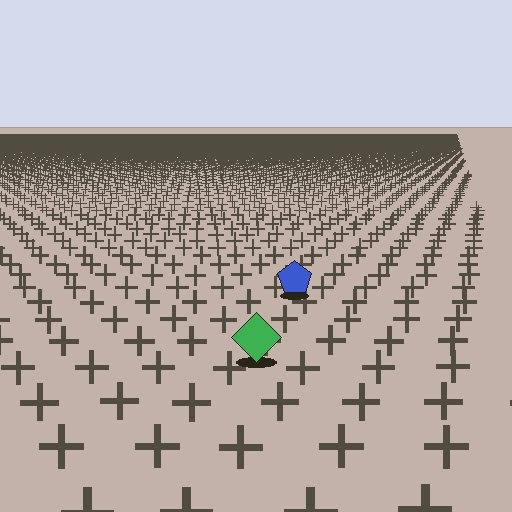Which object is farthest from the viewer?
The blue pentagon is farthest from the viewer. It appears smaller and the ground texture around it is denser.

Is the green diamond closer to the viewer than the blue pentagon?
Yes. The green diamond is closer — you can tell from the texture gradient: the ground texture is coarser near it.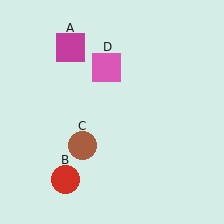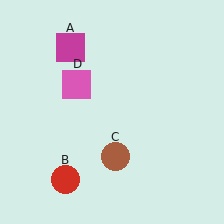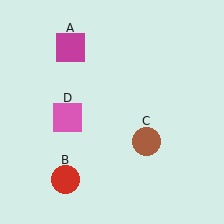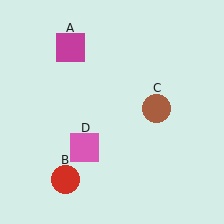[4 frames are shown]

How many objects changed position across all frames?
2 objects changed position: brown circle (object C), pink square (object D).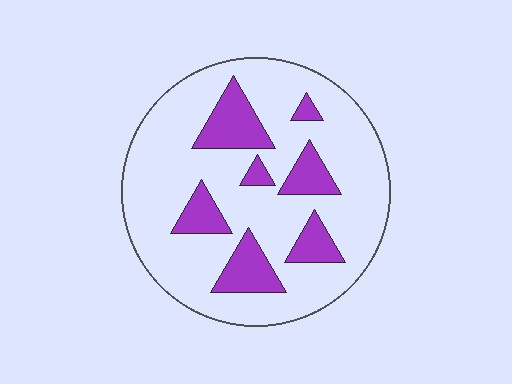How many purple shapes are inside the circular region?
7.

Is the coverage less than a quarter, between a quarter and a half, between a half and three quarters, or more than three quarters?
Less than a quarter.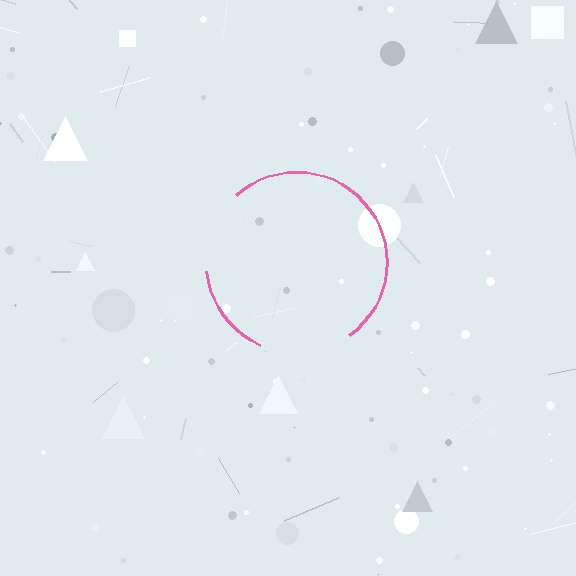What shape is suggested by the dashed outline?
The dashed outline suggests a circle.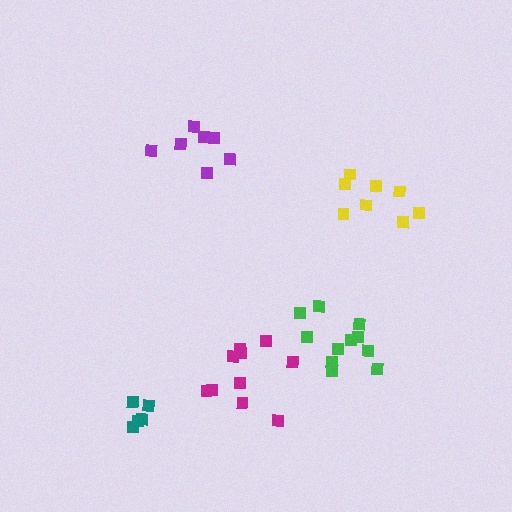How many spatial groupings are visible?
There are 5 spatial groupings.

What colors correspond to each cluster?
The clusters are colored: green, magenta, yellow, teal, purple.